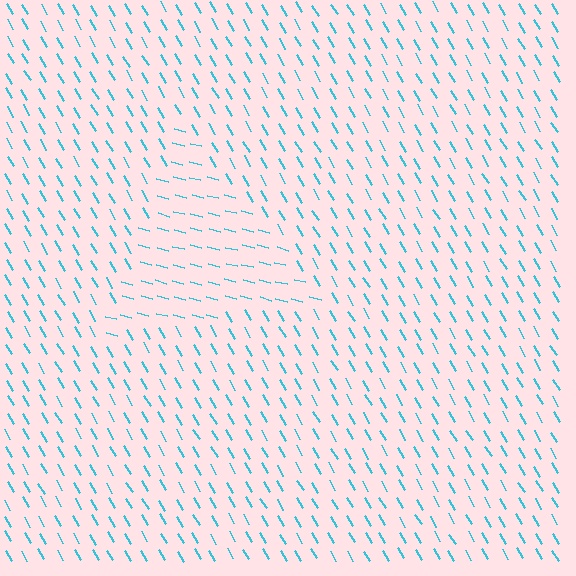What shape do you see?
I see a triangle.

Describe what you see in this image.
The image is filled with small cyan line segments. A triangle region in the image has lines oriented differently from the surrounding lines, creating a visible texture boundary.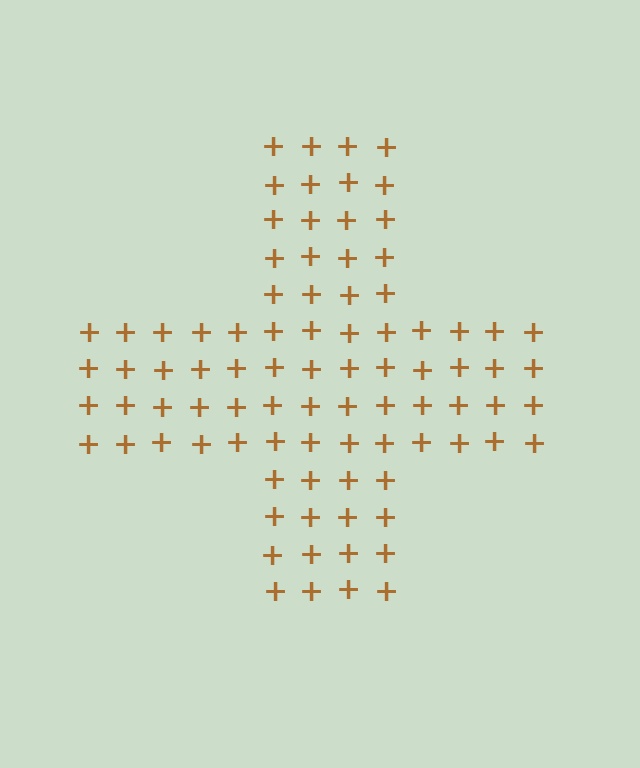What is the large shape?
The large shape is a cross.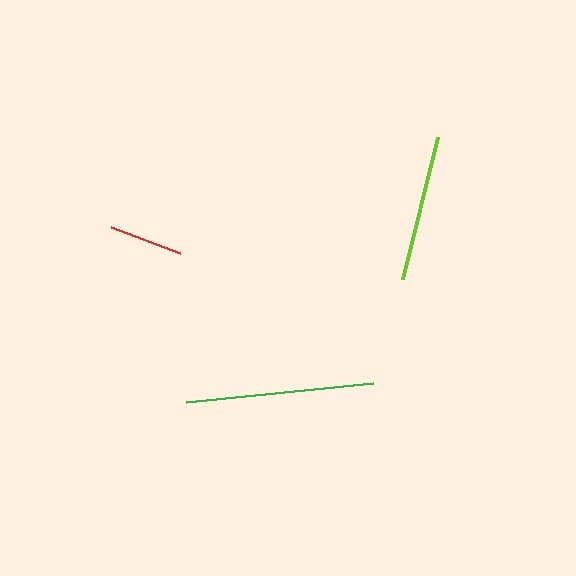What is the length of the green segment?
The green segment is approximately 188 pixels long.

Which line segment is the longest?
The green line is the longest at approximately 188 pixels.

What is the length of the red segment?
The red segment is approximately 73 pixels long.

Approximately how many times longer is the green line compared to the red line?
The green line is approximately 2.6 times the length of the red line.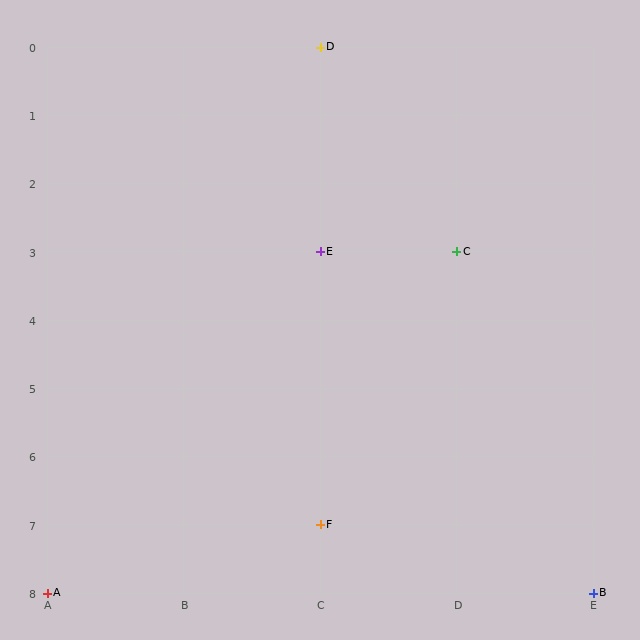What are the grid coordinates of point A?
Point A is at grid coordinates (A, 8).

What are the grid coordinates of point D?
Point D is at grid coordinates (C, 0).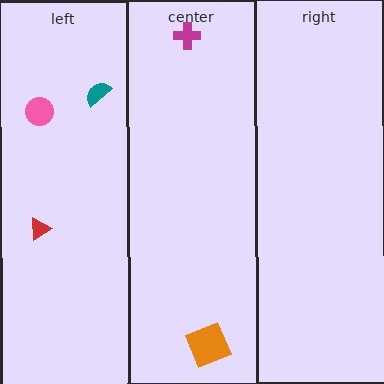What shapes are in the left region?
The teal semicircle, the red triangle, the pink circle.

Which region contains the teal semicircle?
The left region.